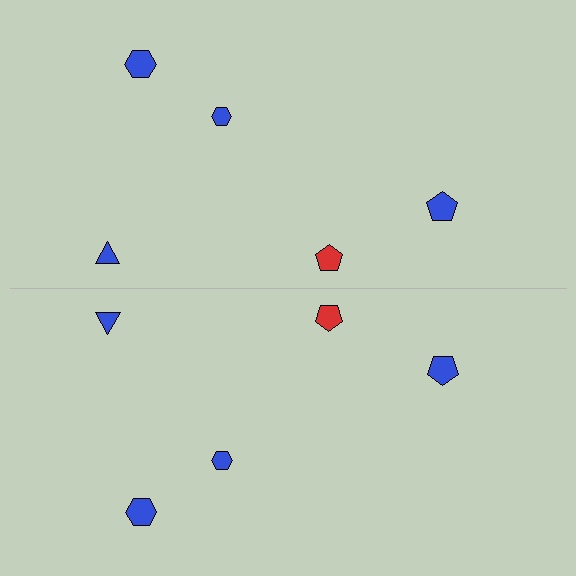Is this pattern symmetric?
Yes, this pattern has bilateral (reflection) symmetry.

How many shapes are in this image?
There are 10 shapes in this image.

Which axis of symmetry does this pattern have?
The pattern has a horizontal axis of symmetry running through the center of the image.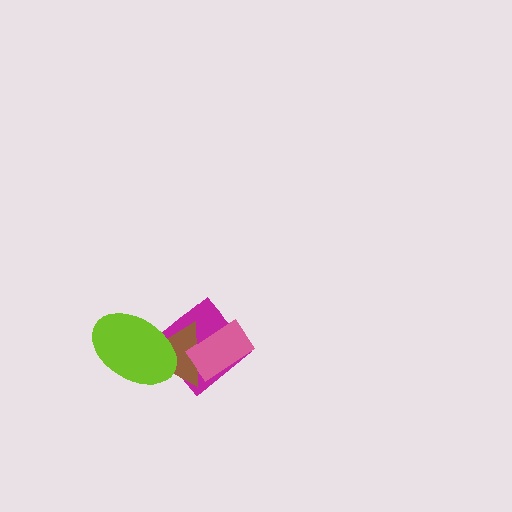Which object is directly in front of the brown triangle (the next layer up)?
The lime ellipse is directly in front of the brown triangle.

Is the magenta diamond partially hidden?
Yes, it is partially covered by another shape.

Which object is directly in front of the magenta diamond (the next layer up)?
The brown triangle is directly in front of the magenta diamond.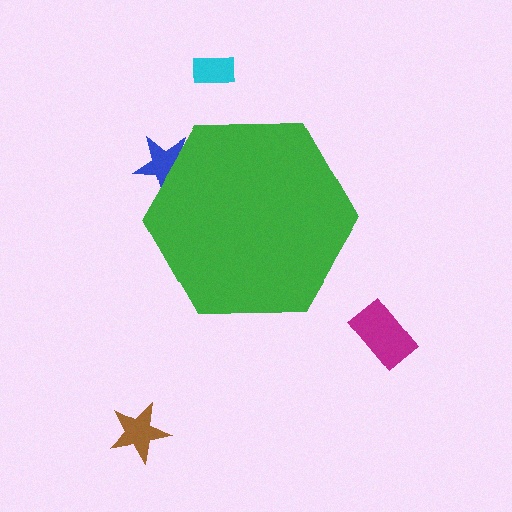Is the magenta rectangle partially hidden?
No, the magenta rectangle is fully visible.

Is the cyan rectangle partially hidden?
No, the cyan rectangle is fully visible.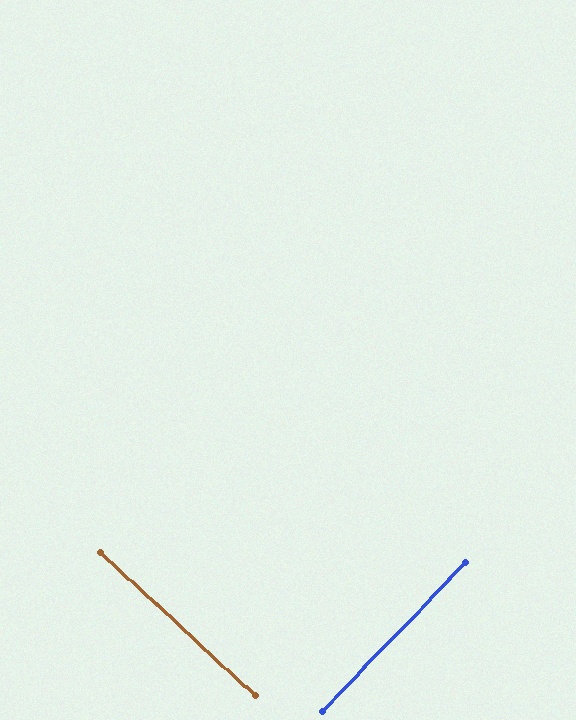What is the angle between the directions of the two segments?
Approximately 89 degrees.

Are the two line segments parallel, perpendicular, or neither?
Perpendicular — they meet at approximately 89°.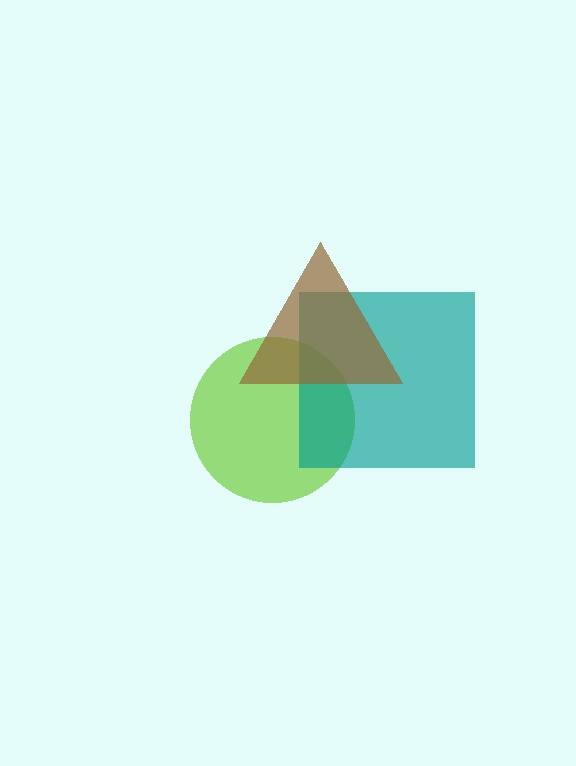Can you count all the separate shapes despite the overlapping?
Yes, there are 3 separate shapes.